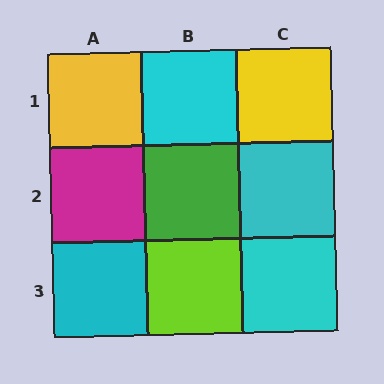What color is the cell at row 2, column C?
Cyan.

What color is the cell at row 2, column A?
Magenta.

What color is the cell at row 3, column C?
Cyan.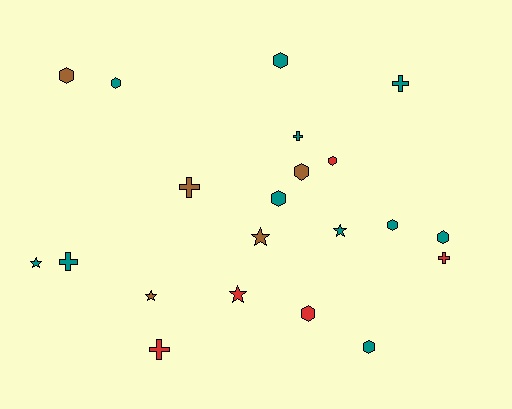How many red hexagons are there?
There are 2 red hexagons.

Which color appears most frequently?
Teal, with 11 objects.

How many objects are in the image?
There are 21 objects.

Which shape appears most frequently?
Hexagon, with 10 objects.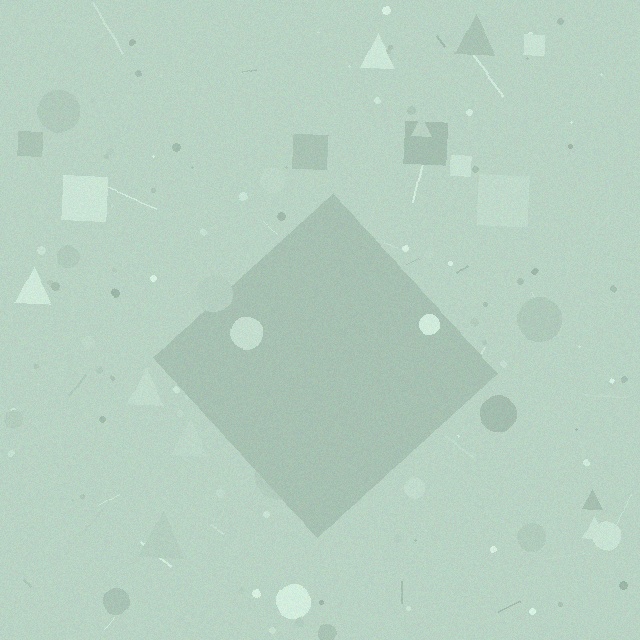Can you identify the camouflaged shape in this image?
The camouflaged shape is a diamond.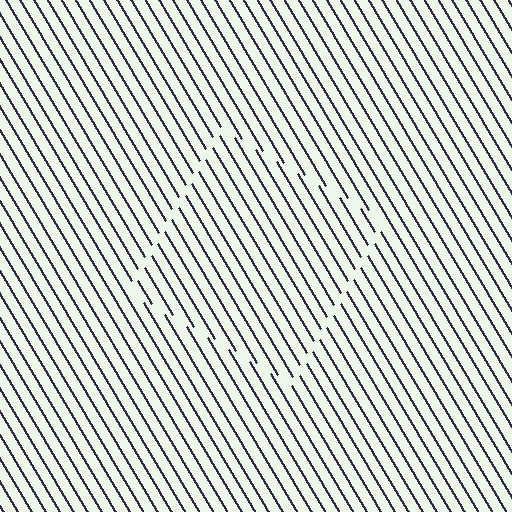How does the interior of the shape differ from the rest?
The interior of the shape contains the same grating, shifted by half a period — the contour is defined by the phase discontinuity where line-ends from the inner and outer gratings abut.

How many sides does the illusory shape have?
4 sides — the line-ends trace a square.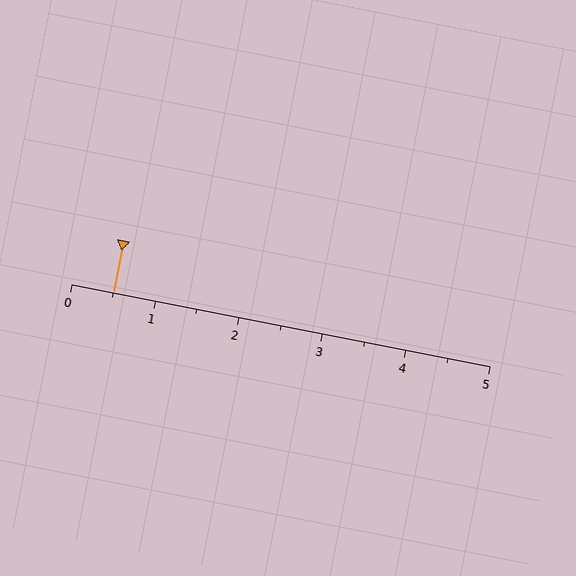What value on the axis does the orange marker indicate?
The marker indicates approximately 0.5.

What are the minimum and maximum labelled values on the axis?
The axis runs from 0 to 5.